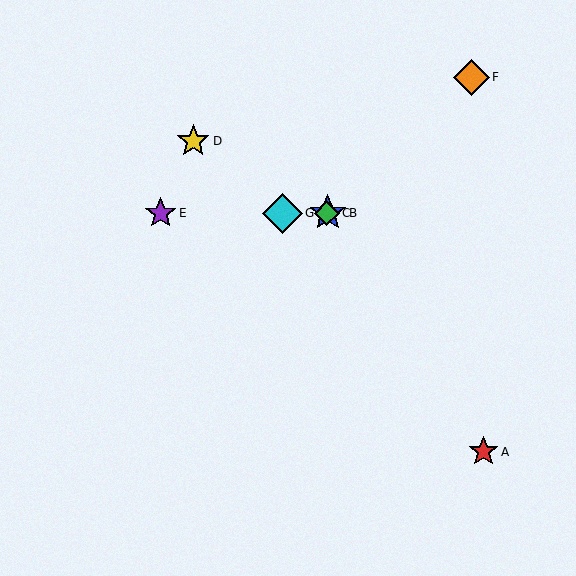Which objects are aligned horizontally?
Objects B, C, E, G are aligned horizontally.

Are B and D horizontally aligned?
No, B is at y≈213 and D is at y≈141.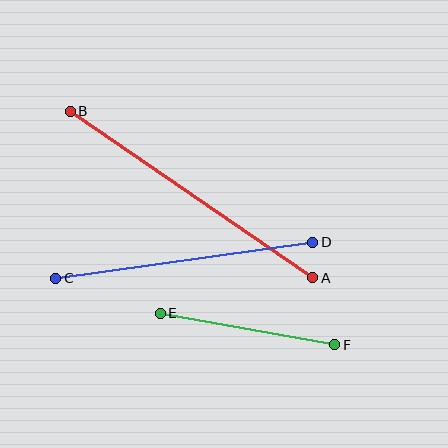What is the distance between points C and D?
The distance is approximately 259 pixels.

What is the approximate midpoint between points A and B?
The midpoint is at approximately (191, 194) pixels.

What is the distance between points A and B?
The distance is approximately 294 pixels.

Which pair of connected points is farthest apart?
Points A and B are farthest apart.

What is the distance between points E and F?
The distance is approximately 177 pixels.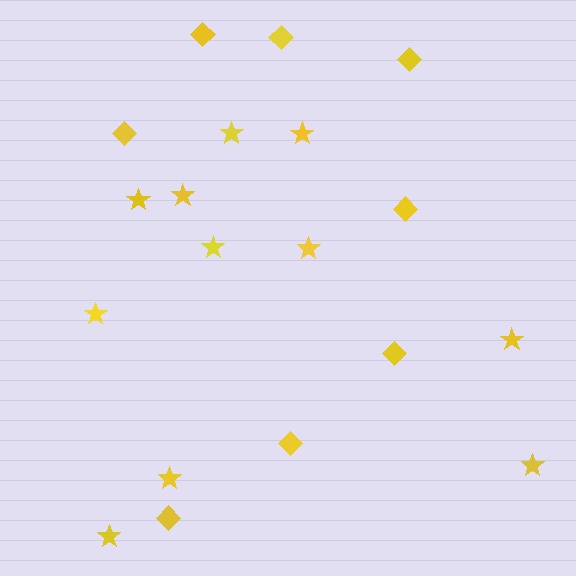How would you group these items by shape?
There are 2 groups: one group of diamonds (8) and one group of stars (11).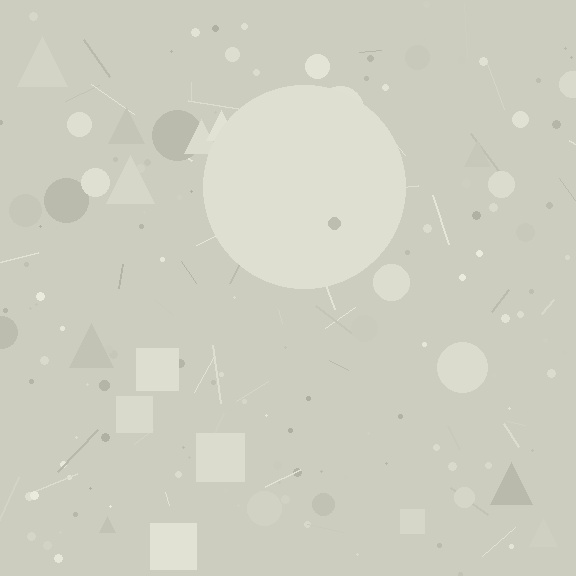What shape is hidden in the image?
A circle is hidden in the image.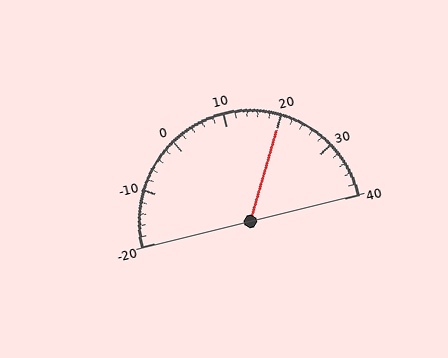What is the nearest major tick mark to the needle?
The nearest major tick mark is 20.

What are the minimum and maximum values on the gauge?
The gauge ranges from -20 to 40.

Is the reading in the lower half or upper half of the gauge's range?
The reading is in the upper half of the range (-20 to 40).